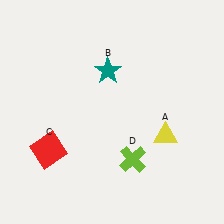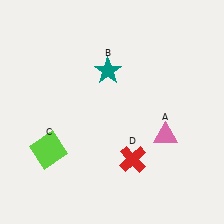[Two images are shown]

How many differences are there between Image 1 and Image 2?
There are 3 differences between the two images.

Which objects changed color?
A changed from yellow to pink. C changed from red to lime. D changed from lime to red.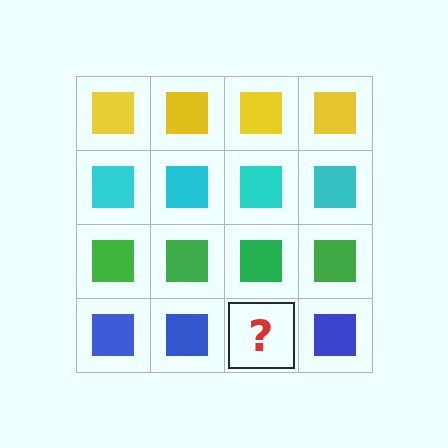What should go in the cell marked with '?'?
The missing cell should contain a blue square.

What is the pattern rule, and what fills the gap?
The rule is that each row has a consistent color. The gap should be filled with a blue square.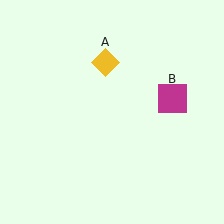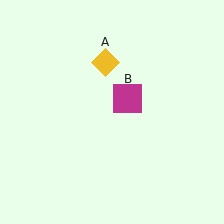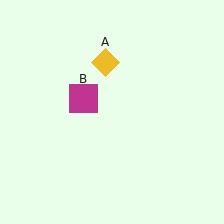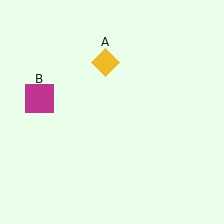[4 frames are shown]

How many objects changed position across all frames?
1 object changed position: magenta square (object B).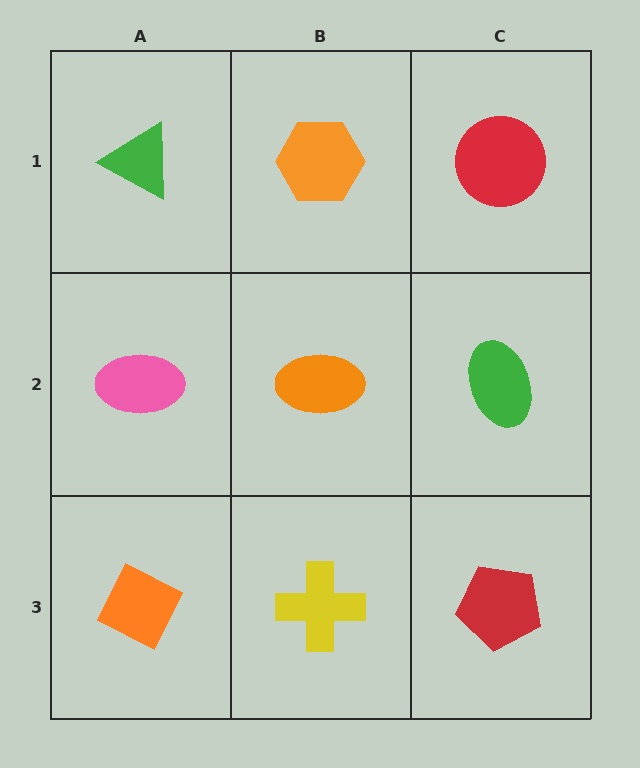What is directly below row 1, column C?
A green ellipse.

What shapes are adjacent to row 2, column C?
A red circle (row 1, column C), a red pentagon (row 3, column C), an orange ellipse (row 2, column B).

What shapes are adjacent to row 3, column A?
A pink ellipse (row 2, column A), a yellow cross (row 3, column B).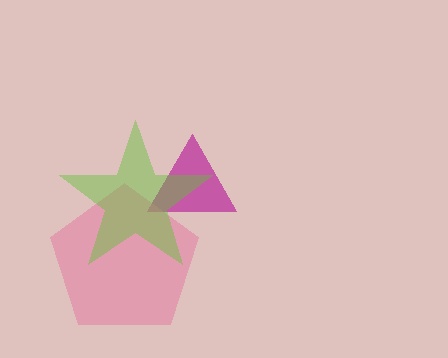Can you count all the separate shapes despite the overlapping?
Yes, there are 3 separate shapes.